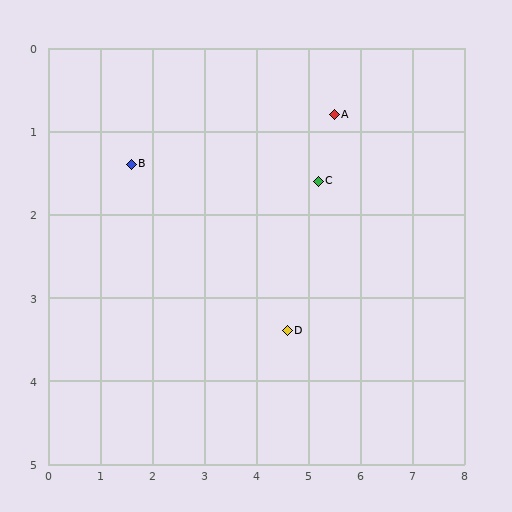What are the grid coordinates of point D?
Point D is at approximately (4.6, 3.4).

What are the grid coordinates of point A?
Point A is at approximately (5.5, 0.8).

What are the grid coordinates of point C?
Point C is at approximately (5.2, 1.6).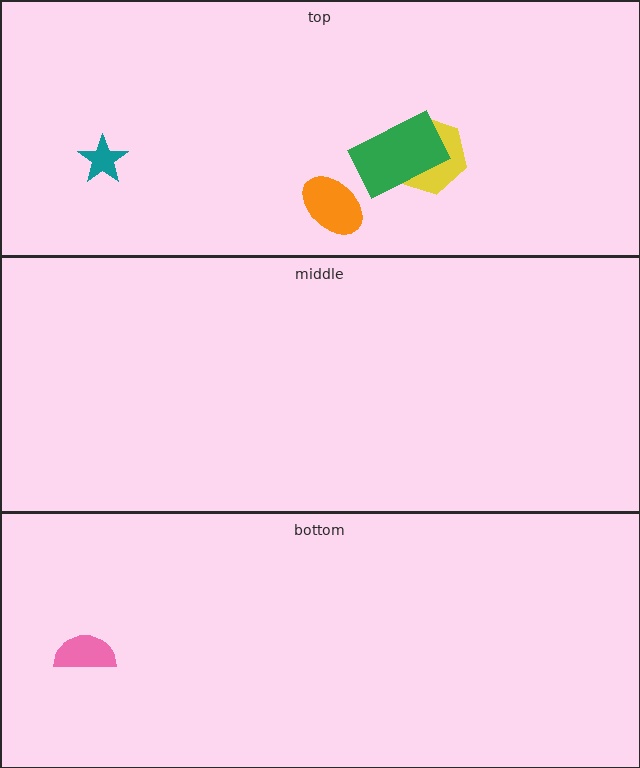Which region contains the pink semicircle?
The bottom region.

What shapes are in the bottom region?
The pink semicircle.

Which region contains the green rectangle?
The top region.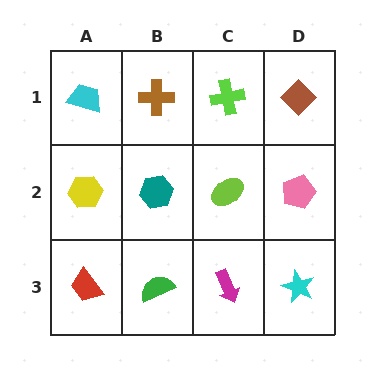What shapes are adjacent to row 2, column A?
A cyan trapezoid (row 1, column A), a red trapezoid (row 3, column A), a teal hexagon (row 2, column B).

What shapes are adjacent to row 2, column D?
A brown diamond (row 1, column D), a cyan star (row 3, column D), a lime ellipse (row 2, column C).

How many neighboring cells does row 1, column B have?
3.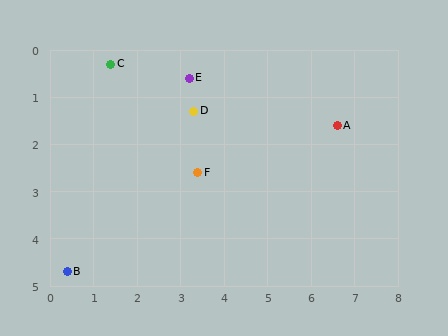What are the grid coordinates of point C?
Point C is at approximately (1.4, 0.3).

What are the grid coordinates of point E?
Point E is at approximately (3.2, 0.6).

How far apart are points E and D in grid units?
Points E and D are about 0.7 grid units apart.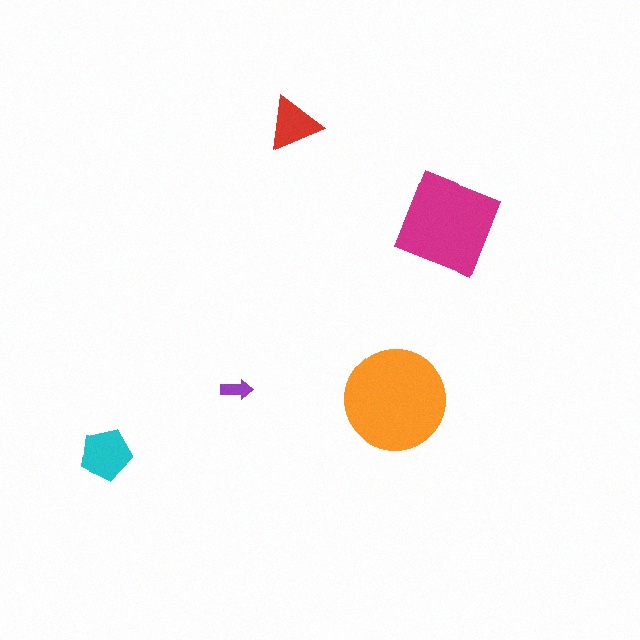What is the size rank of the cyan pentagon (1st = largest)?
3rd.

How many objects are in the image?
There are 5 objects in the image.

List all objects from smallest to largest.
The purple arrow, the red triangle, the cyan pentagon, the magenta diamond, the orange circle.